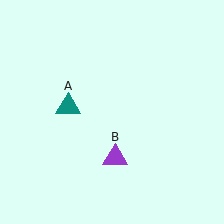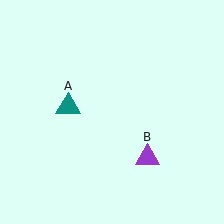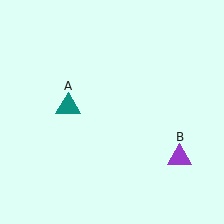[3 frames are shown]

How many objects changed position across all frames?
1 object changed position: purple triangle (object B).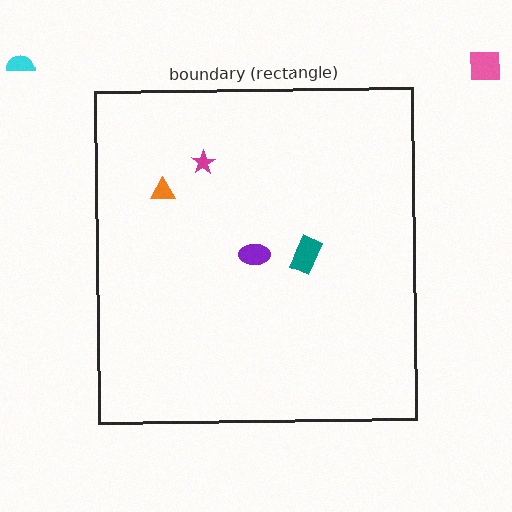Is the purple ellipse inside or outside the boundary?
Inside.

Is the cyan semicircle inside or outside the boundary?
Outside.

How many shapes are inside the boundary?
4 inside, 2 outside.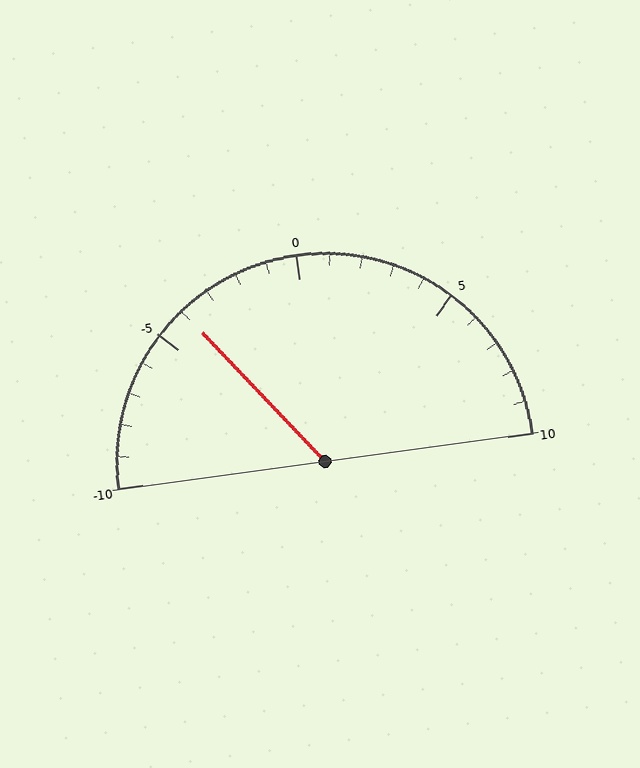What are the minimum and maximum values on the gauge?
The gauge ranges from -10 to 10.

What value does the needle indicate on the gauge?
The needle indicates approximately -4.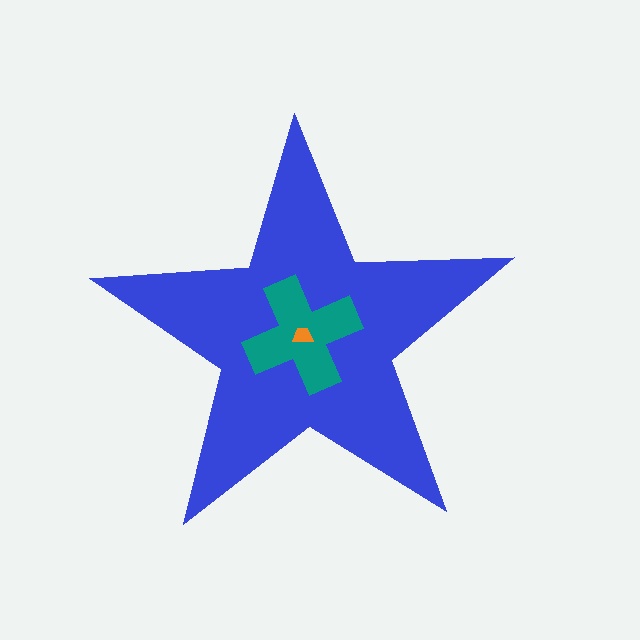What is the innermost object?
The orange trapezoid.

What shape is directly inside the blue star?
The teal cross.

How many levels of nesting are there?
3.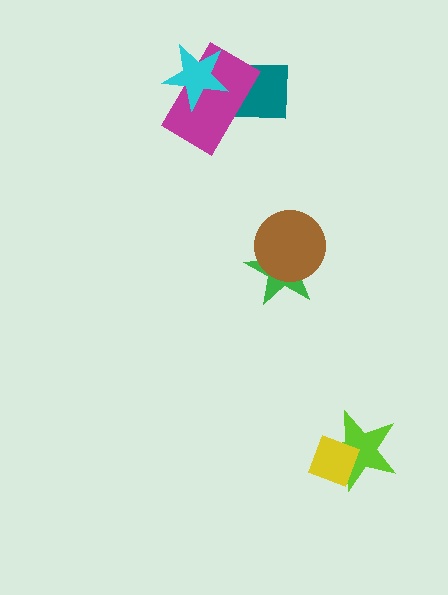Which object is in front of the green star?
The brown circle is in front of the green star.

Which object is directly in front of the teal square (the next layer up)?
The magenta rectangle is directly in front of the teal square.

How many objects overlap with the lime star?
1 object overlaps with the lime star.